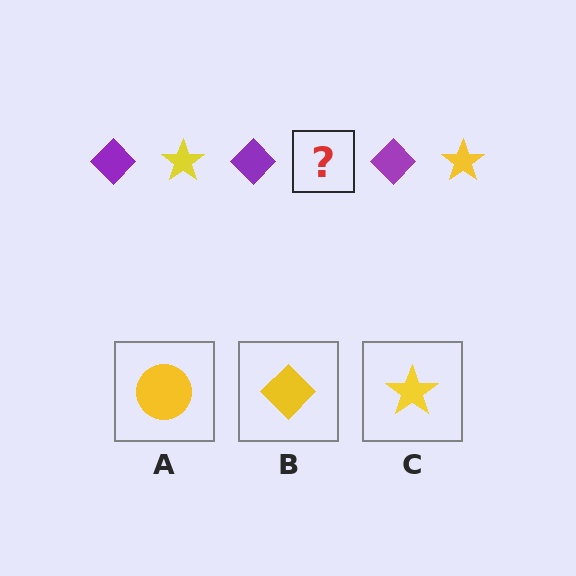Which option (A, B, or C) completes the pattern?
C.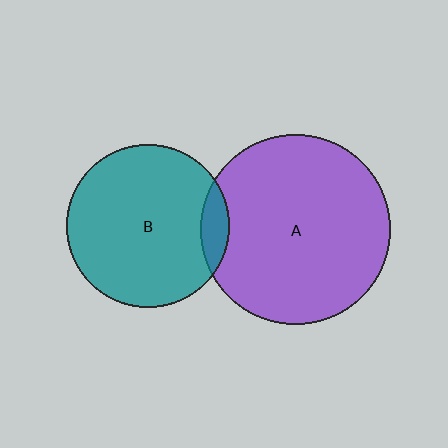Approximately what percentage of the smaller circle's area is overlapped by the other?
Approximately 10%.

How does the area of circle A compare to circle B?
Approximately 1.4 times.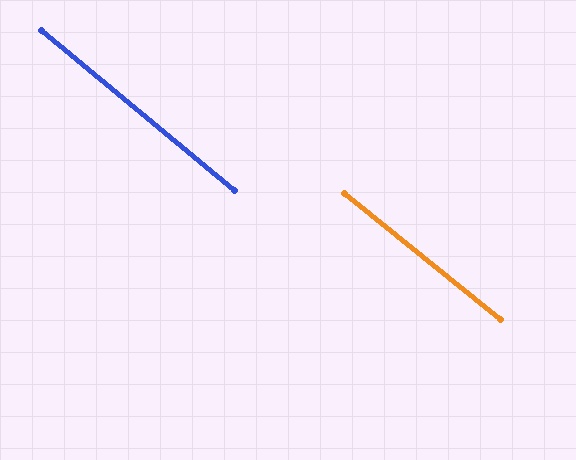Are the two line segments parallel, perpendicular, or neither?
Parallel — their directions differ by only 0.8°.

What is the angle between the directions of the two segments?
Approximately 1 degree.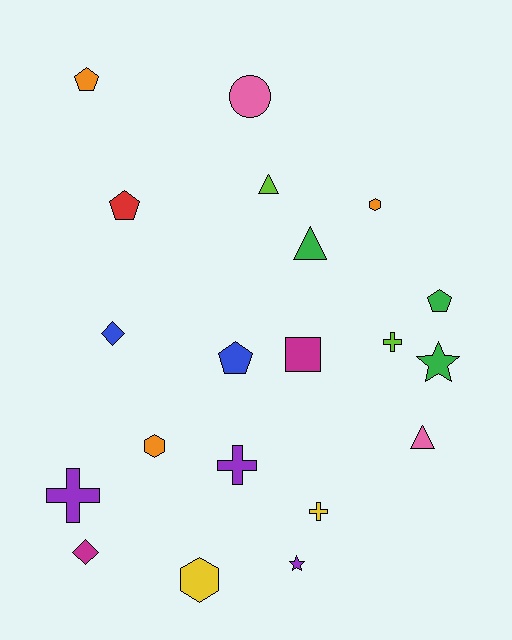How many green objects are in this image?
There are 3 green objects.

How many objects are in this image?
There are 20 objects.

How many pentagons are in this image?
There are 4 pentagons.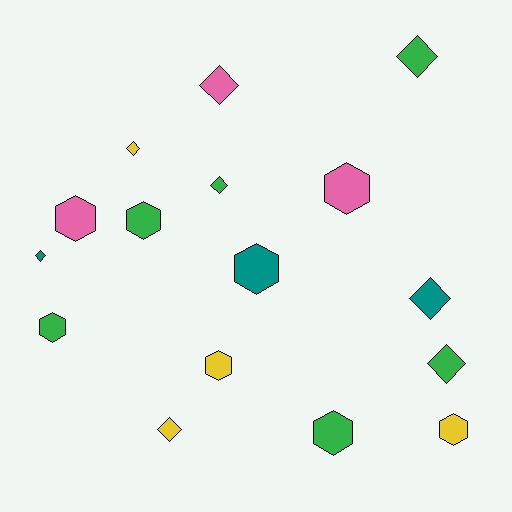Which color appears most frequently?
Green, with 6 objects.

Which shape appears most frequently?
Hexagon, with 8 objects.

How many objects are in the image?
There are 16 objects.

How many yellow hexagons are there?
There are 2 yellow hexagons.